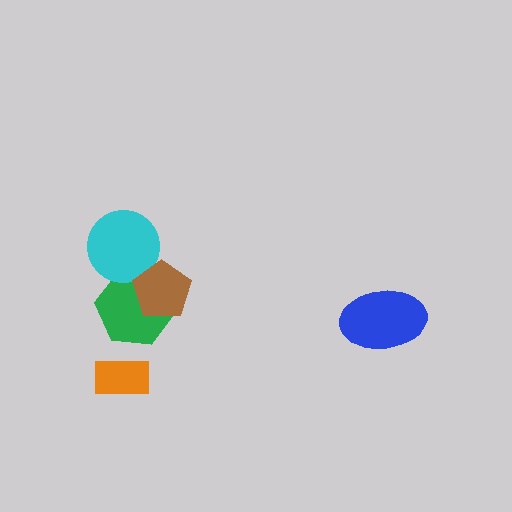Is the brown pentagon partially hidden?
No, no other shape covers it.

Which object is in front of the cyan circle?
The brown pentagon is in front of the cyan circle.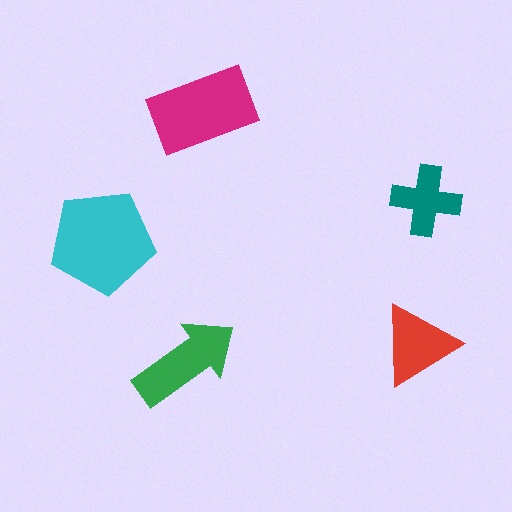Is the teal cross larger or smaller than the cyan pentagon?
Smaller.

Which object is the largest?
The cyan pentagon.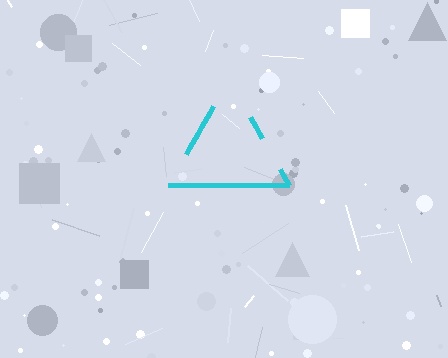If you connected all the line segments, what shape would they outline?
They would outline a triangle.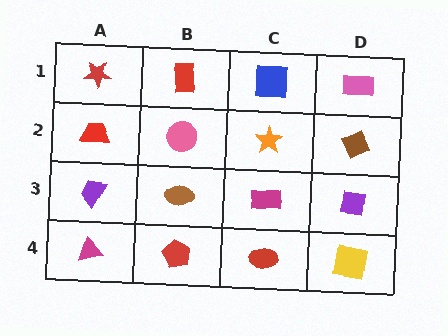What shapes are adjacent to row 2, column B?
A red rectangle (row 1, column B), a brown ellipse (row 3, column B), a red trapezoid (row 2, column A), an orange star (row 2, column C).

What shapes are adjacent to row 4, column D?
A purple square (row 3, column D), a red ellipse (row 4, column C).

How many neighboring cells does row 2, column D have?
3.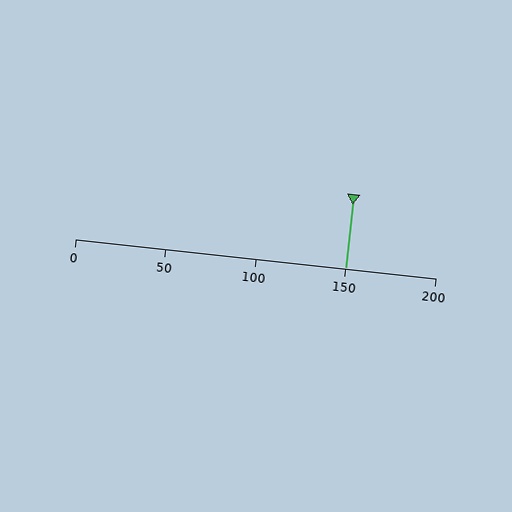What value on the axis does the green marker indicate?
The marker indicates approximately 150.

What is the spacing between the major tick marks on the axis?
The major ticks are spaced 50 apart.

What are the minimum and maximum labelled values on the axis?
The axis runs from 0 to 200.